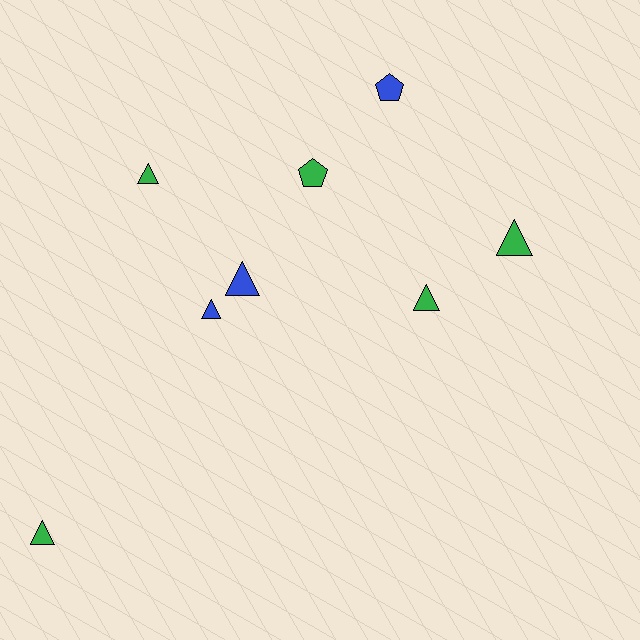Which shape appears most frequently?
Triangle, with 6 objects.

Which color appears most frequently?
Green, with 5 objects.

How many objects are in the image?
There are 8 objects.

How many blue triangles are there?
There are 2 blue triangles.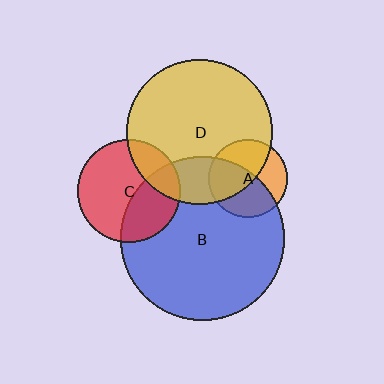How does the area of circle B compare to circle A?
Approximately 4.3 times.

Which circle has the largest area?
Circle B (blue).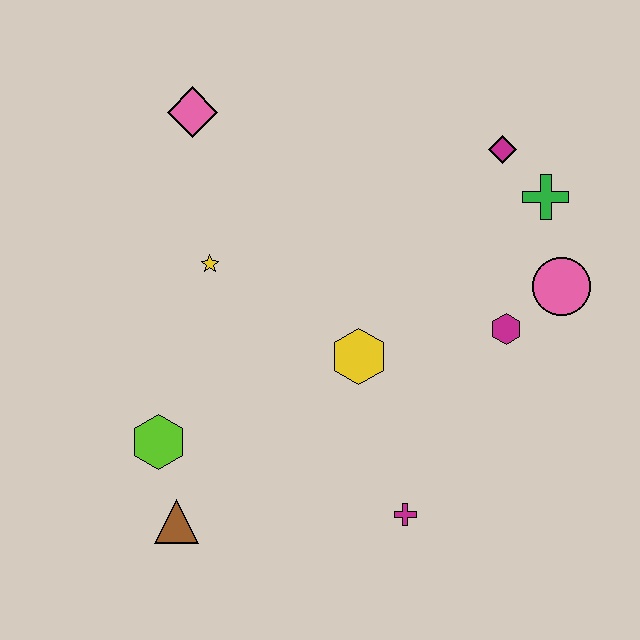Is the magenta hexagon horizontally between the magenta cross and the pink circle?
Yes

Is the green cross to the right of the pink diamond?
Yes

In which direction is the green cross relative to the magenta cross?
The green cross is above the magenta cross.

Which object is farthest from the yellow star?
The pink circle is farthest from the yellow star.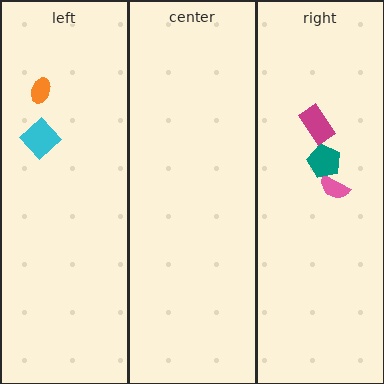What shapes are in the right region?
The pink semicircle, the teal pentagon, the magenta rectangle.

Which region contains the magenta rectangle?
The right region.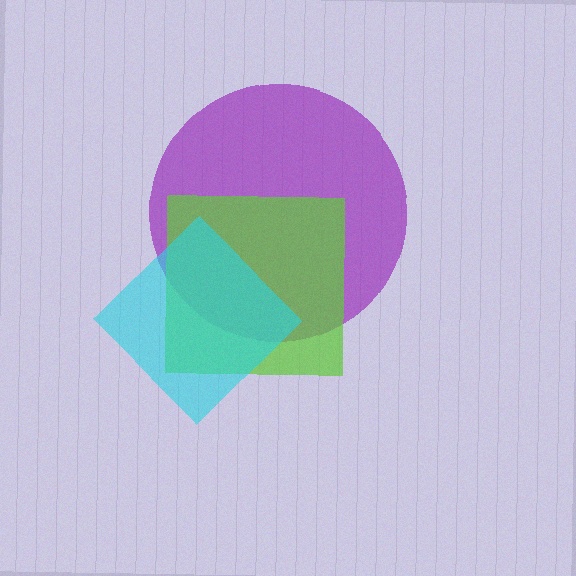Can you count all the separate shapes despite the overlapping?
Yes, there are 3 separate shapes.